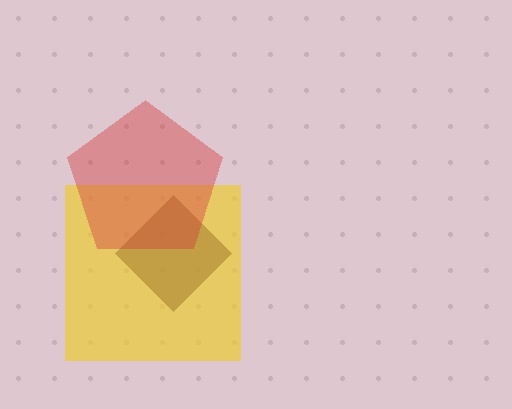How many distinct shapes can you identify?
There are 3 distinct shapes: a yellow square, a brown diamond, a red pentagon.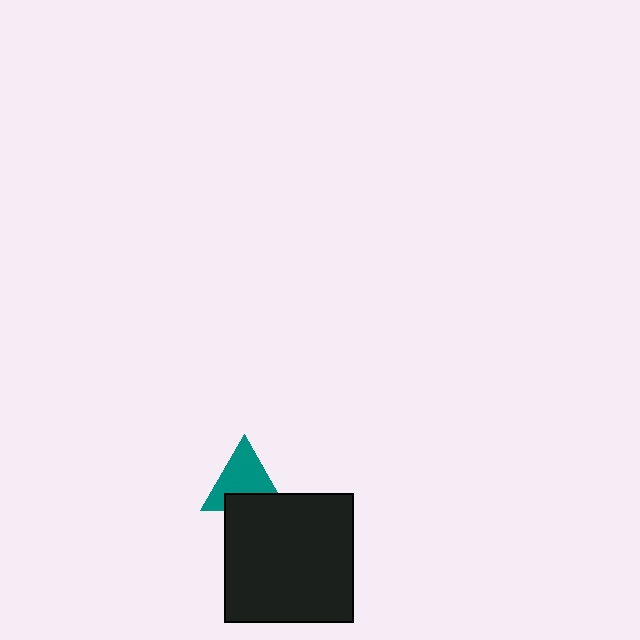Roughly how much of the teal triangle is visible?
Most of it is visible (roughly 69%).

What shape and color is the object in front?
The object in front is a black square.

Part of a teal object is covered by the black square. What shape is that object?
It is a triangle.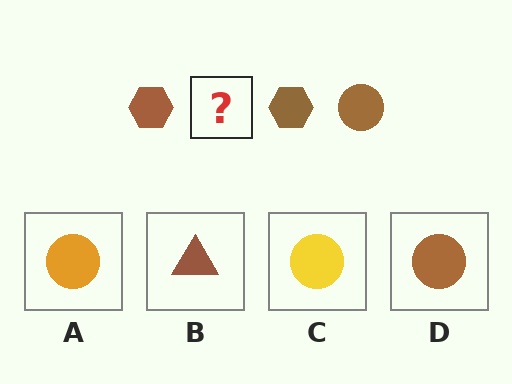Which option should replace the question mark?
Option D.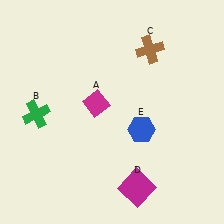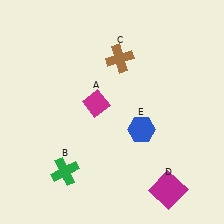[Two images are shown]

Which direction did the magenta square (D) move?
The magenta square (D) moved right.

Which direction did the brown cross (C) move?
The brown cross (C) moved left.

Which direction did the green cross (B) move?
The green cross (B) moved down.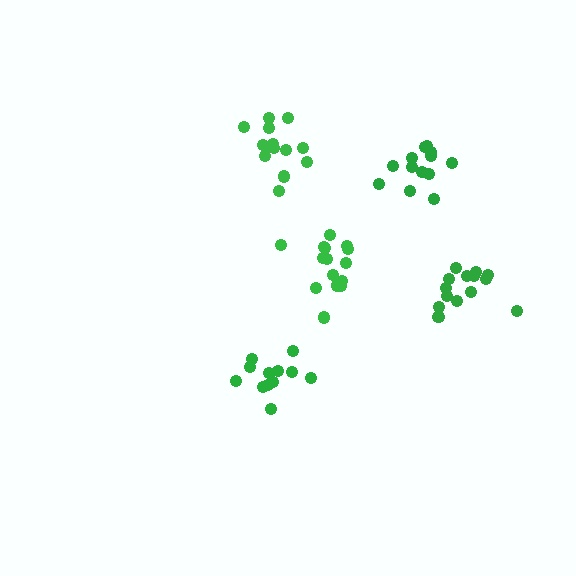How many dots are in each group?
Group 1: 12 dots, Group 2: 15 dots, Group 3: 14 dots, Group 4: 14 dots, Group 5: 13 dots (68 total).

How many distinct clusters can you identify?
There are 5 distinct clusters.